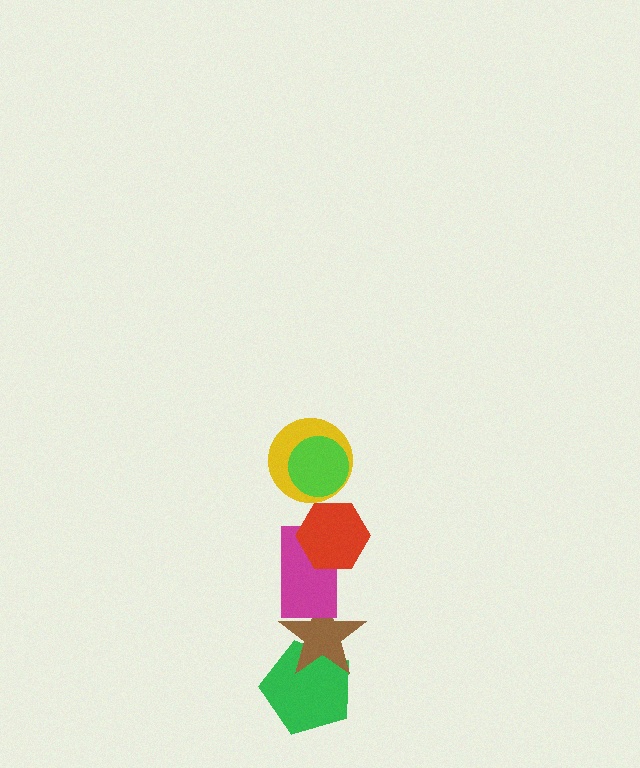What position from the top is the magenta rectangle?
The magenta rectangle is 4th from the top.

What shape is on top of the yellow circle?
The lime circle is on top of the yellow circle.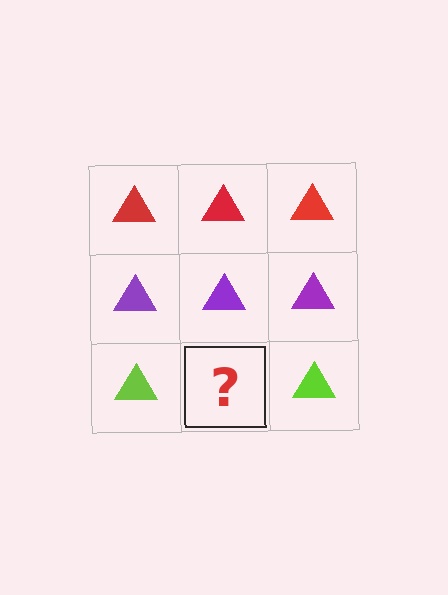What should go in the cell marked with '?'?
The missing cell should contain a lime triangle.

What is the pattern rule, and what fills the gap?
The rule is that each row has a consistent color. The gap should be filled with a lime triangle.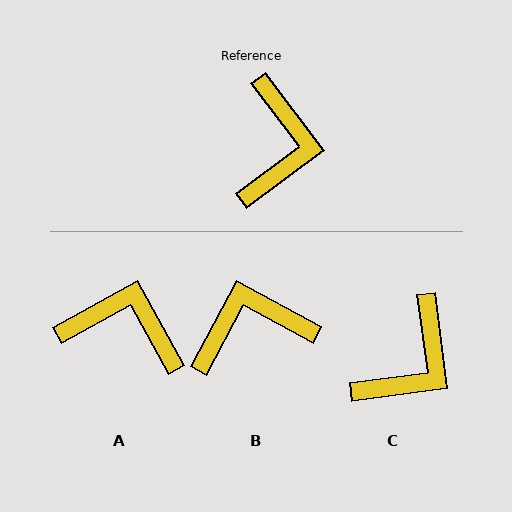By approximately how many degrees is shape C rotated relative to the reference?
Approximately 29 degrees clockwise.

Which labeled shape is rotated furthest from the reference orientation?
B, about 115 degrees away.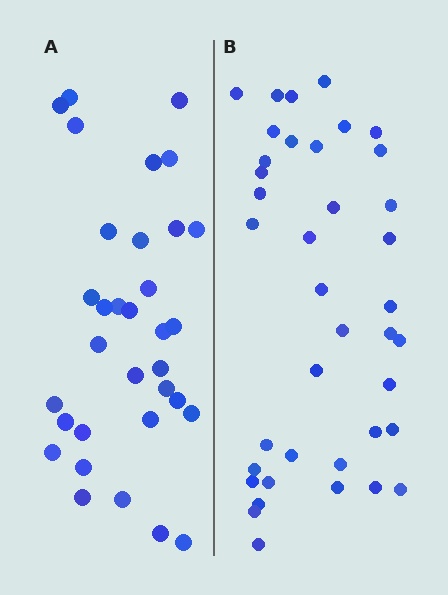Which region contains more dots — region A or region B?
Region B (the right region) has more dots.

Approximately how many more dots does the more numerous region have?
Region B has about 6 more dots than region A.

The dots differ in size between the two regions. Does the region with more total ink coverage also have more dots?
No. Region A has more total ink coverage because its dots are larger, but region B actually contains more individual dots. Total area can be misleading — the number of items is what matters here.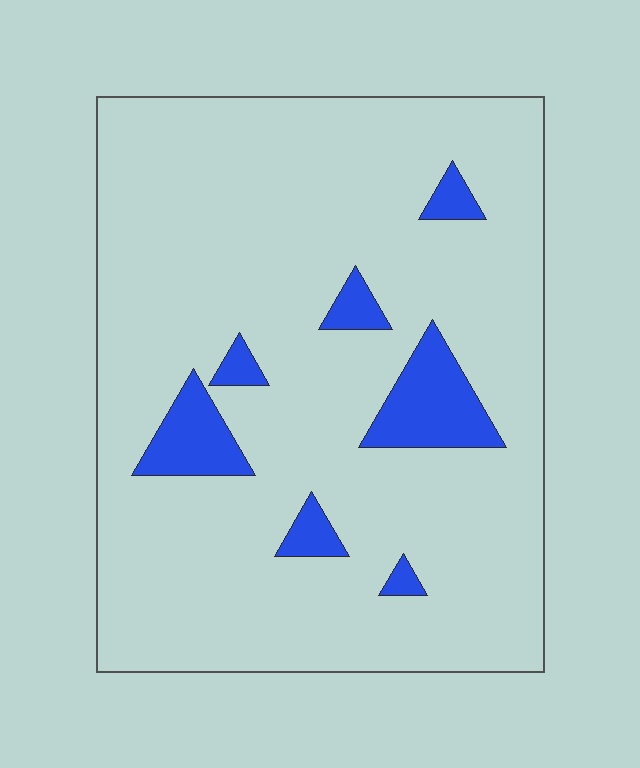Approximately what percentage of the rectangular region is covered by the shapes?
Approximately 10%.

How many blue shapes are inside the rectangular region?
7.